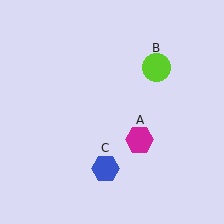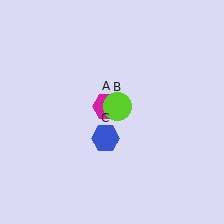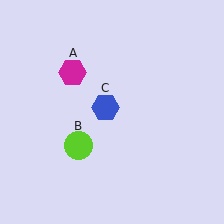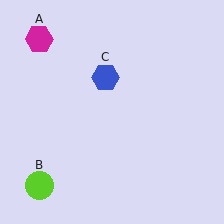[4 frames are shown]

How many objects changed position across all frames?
3 objects changed position: magenta hexagon (object A), lime circle (object B), blue hexagon (object C).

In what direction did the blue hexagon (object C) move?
The blue hexagon (object C) moved up.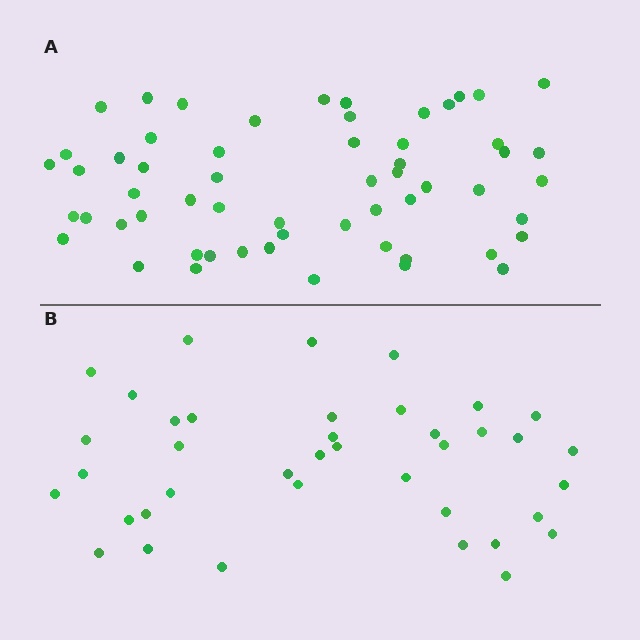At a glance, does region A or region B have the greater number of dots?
Region A (the top region) has more dots.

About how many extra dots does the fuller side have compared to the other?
Region A has approximately 20 more dots than region B.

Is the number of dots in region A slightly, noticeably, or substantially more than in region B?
Region A has substantially more. The ratio is roughly 1.5 to 1.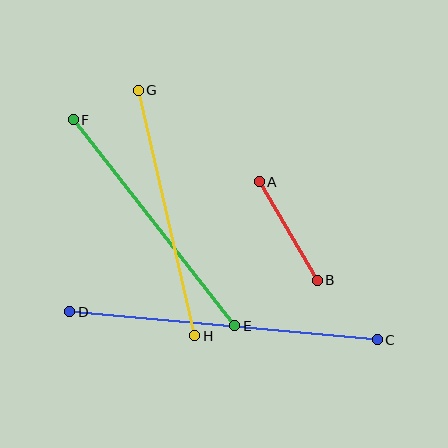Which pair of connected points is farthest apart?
Points C and D are farthest apart.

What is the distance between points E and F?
The distance is approximately 262 pixels.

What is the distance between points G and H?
The distance is approximately 252 pixels.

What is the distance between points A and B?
The distance is approximately 114 pixels.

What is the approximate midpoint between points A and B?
The midpoint is at approximately (288, 231) pixels.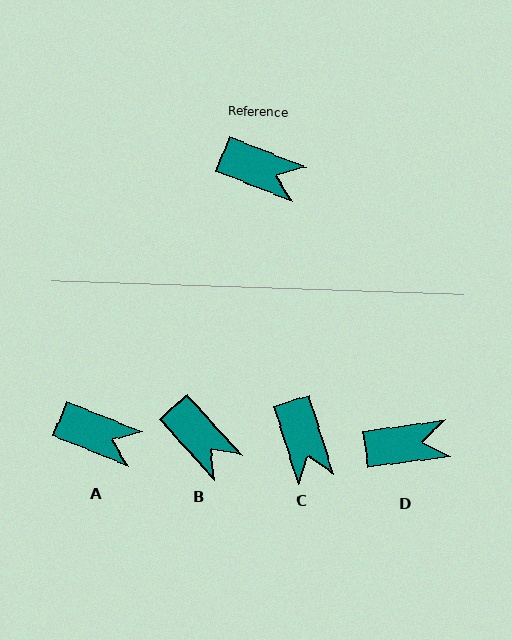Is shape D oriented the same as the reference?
No, it is off by about 29 degrees.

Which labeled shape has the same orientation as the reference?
A.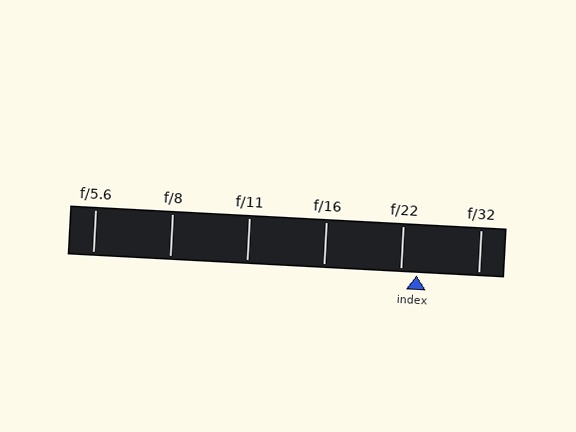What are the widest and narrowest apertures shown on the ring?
The widest aperture shown is f/5.6 and the narrowest is f/32.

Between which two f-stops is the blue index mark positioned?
The index mark is between f/22 and f/32.